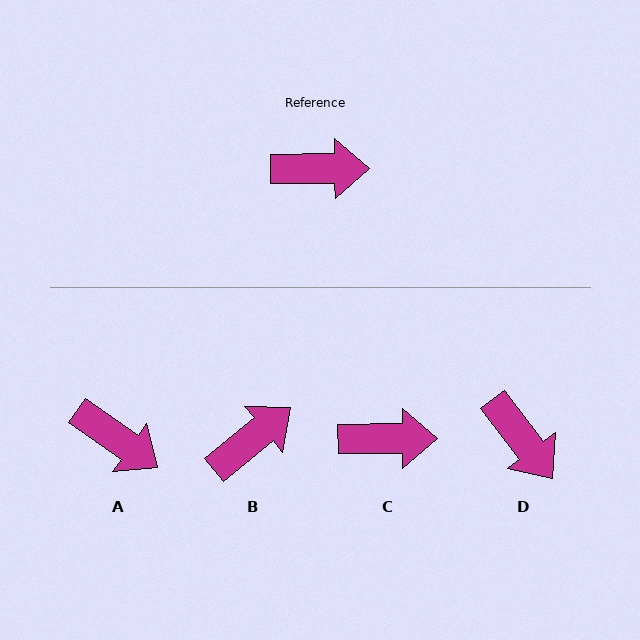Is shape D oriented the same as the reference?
No, it is off by about 53 degrees.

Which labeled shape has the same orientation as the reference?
C.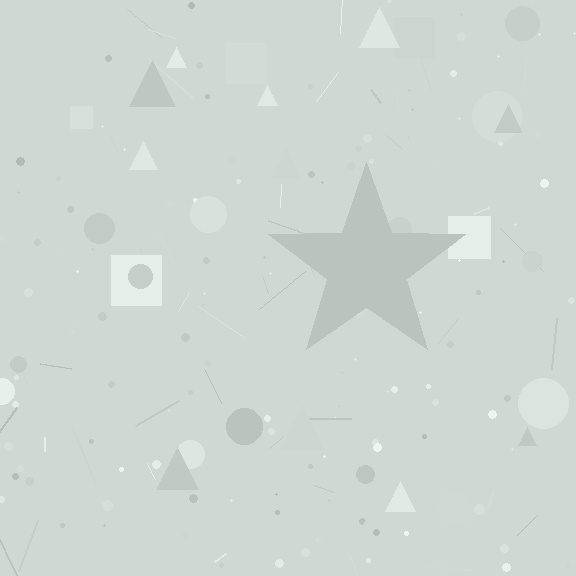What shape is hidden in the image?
A star is hidden in the image.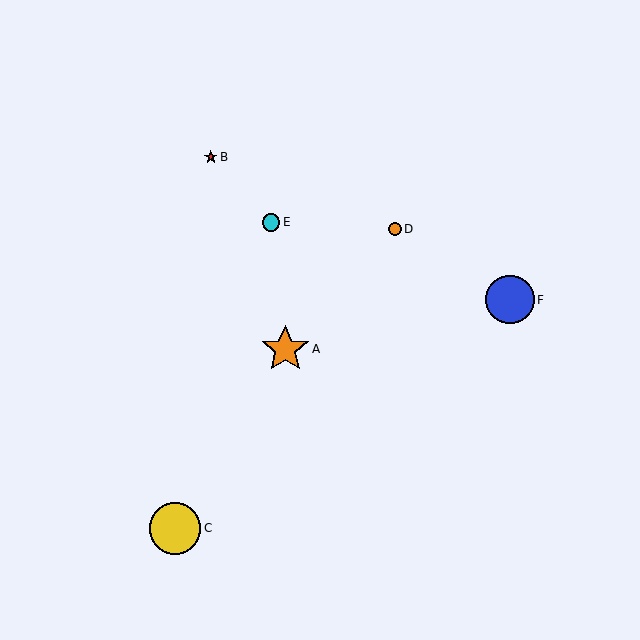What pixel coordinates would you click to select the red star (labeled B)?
Click at (211, 157) to select the red star B.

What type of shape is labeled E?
Shape E is a cyan circle.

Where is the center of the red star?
The center of the red star is at (211, 157).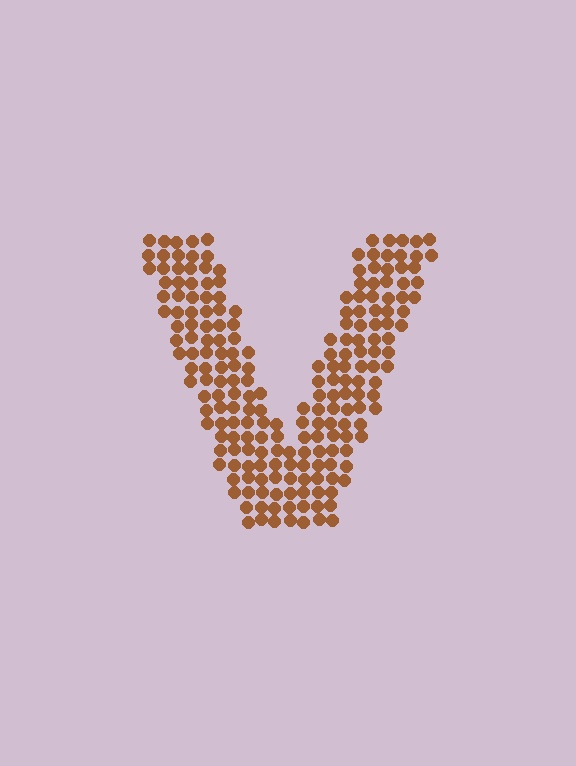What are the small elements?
The small elements are circles.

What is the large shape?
The large shape is the letter V.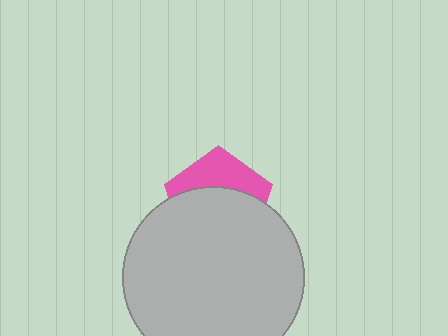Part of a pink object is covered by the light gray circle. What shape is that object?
It is a pentagon.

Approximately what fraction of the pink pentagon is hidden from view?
Roughly 64% of the pink pentagon is hidden behind the light gray circle.